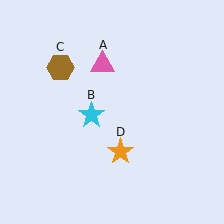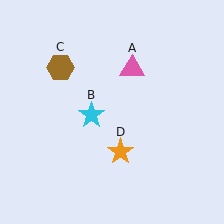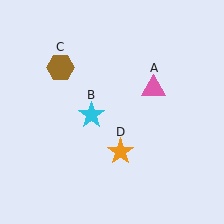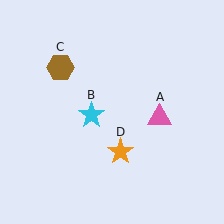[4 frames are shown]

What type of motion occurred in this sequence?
The pink triangle (object A) rotated clockwise around the center of the scene.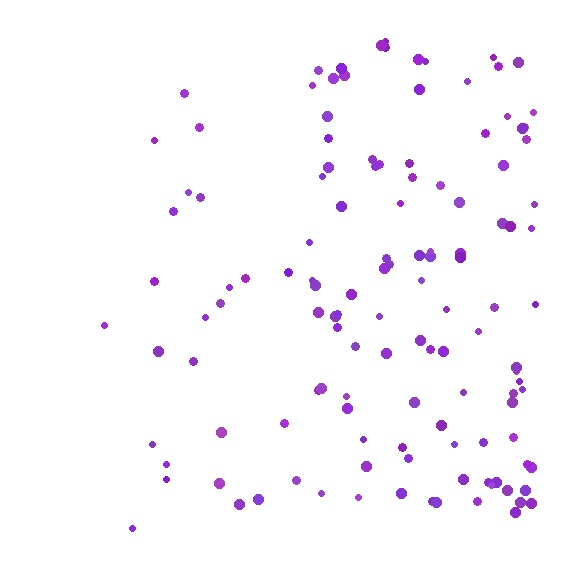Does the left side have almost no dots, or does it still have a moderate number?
Still a moderate number, just noticeably fewer than the right.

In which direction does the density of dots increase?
From left to right, with the right side densest.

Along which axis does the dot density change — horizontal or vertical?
Horizontal.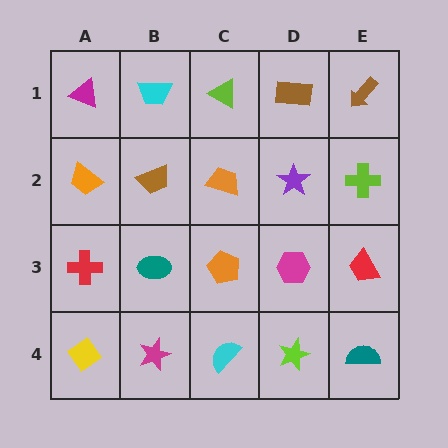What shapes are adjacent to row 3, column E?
A lime cross (row 2, column E), a teal semicircle (row 4, column E), a magenta hexagon (row 3, column D).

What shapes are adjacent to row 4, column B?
A teal ellipse (row 3, column B), a yellow diamond (row 4, column A), a cyan semicircle (row 4, column C).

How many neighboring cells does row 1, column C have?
3.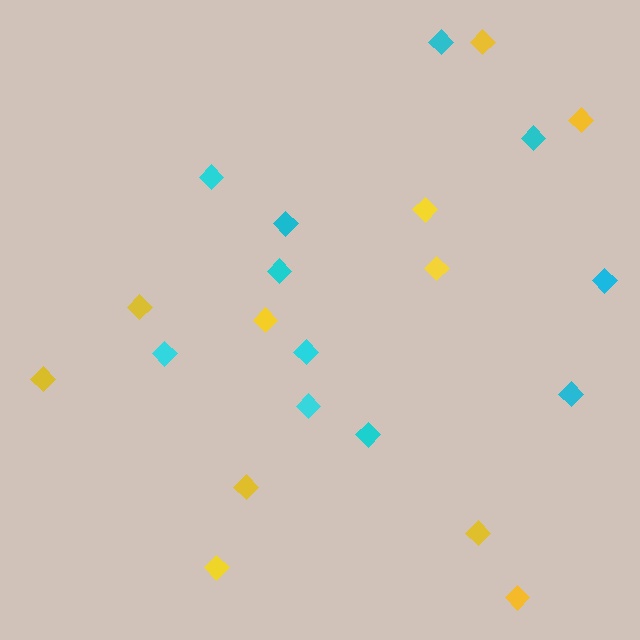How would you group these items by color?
There are 2 groups: one group of cyan diamonds (11) and one group of yellow diamonds (11).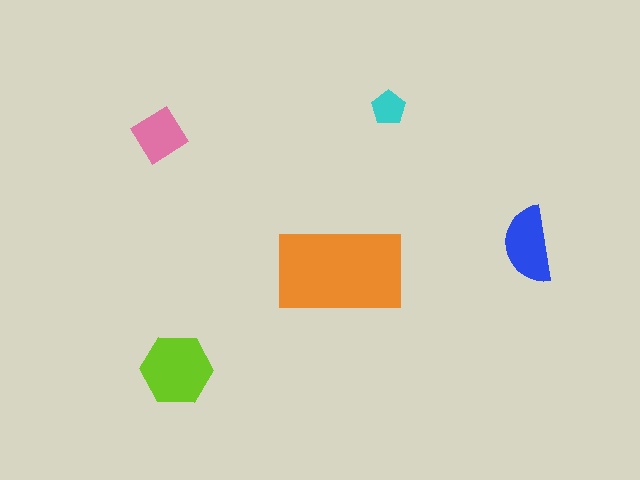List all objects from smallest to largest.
The cyan pentagon, the pink diamond, the blue semicircle, the lime hexagon, the orange rectangle.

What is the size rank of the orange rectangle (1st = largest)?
1st.